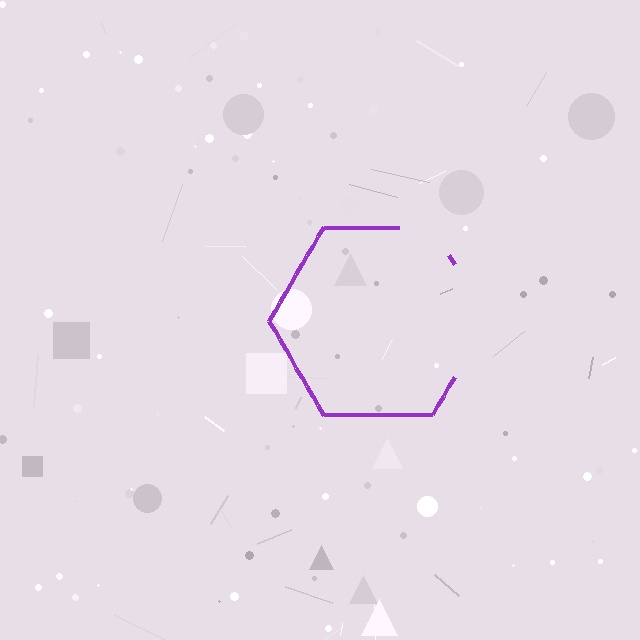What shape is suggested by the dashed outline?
The dashed outline suggests a hexagon.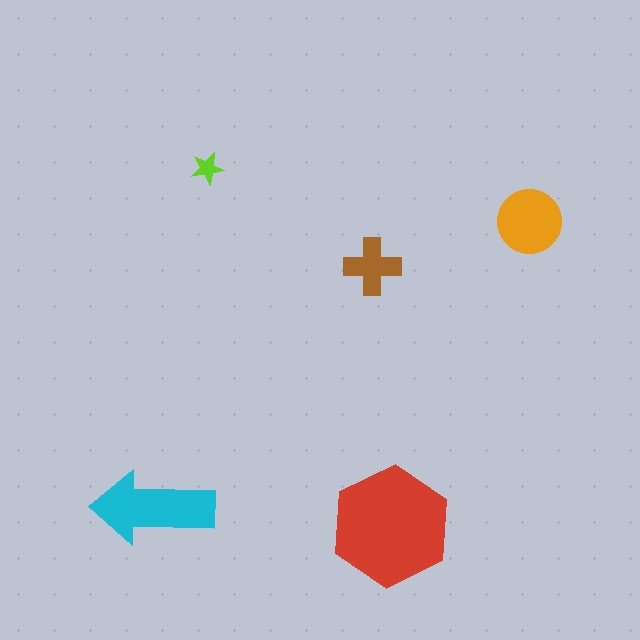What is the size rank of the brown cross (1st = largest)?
4th.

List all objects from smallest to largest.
The lime star, the brown cross, the orange circle, the cyan arrow, the red hexagon.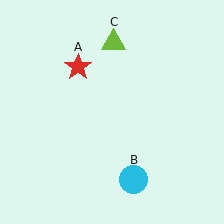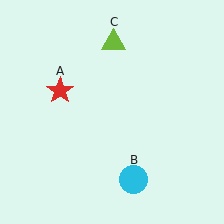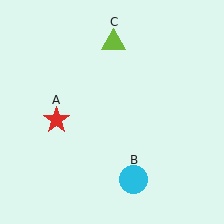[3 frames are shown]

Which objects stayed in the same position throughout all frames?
Cyan circle (object B) and lime triangle (object C) remained stationary.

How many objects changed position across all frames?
1 object changed position: red star (object A).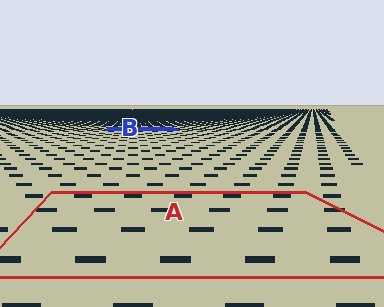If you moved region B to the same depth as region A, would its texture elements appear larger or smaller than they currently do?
They would appear larger. At a closer depth, the same texture elements are projected at a bigger on-screen size.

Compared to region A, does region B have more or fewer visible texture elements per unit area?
Region B has more texture elements per unit area — they are packed more densely because it is farther away.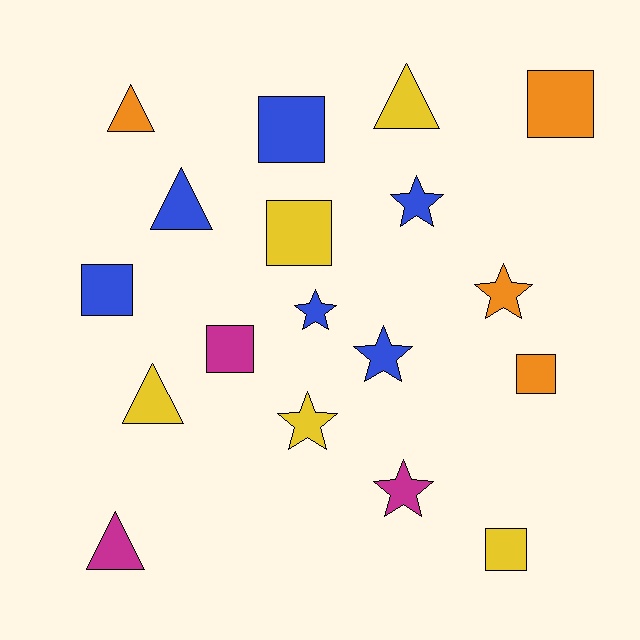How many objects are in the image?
There are 18 objects.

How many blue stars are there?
There are 3 blue stars.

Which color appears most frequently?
Blue, with 6 objects.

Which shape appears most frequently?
Square, with 7 objects.